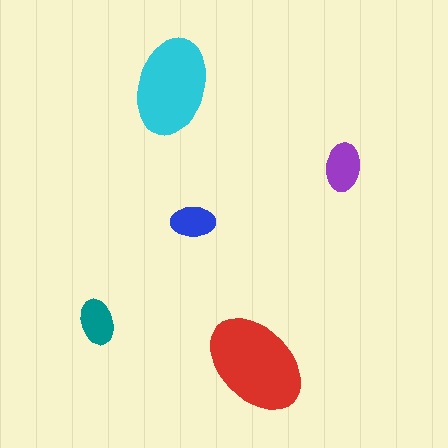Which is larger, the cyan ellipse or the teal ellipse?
The cyan one.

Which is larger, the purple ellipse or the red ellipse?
The red one.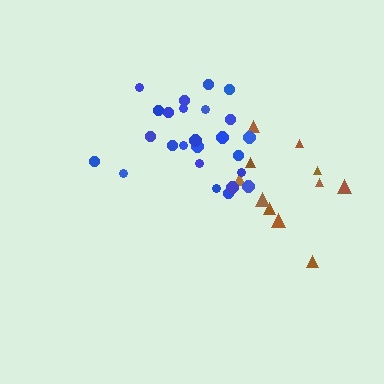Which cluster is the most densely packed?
Blue.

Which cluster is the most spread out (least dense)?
Brown.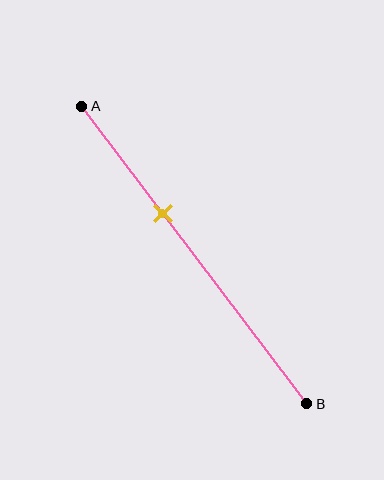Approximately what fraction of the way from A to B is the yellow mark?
The yellow mark is approximately 35% of the way from A to B.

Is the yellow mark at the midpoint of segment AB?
No, the mark is at about 35% from A, not at the 50% midpoint.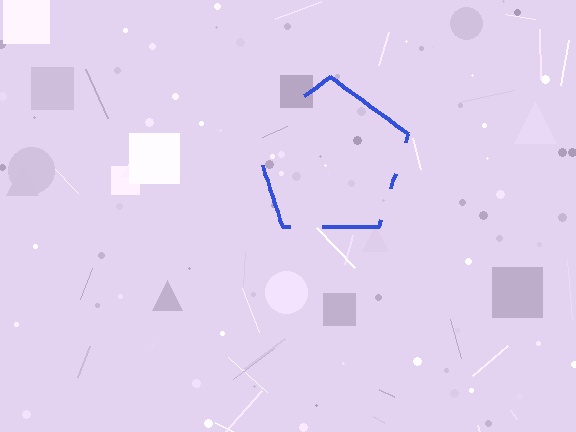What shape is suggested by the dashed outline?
The dashed outline suggests a pentagon.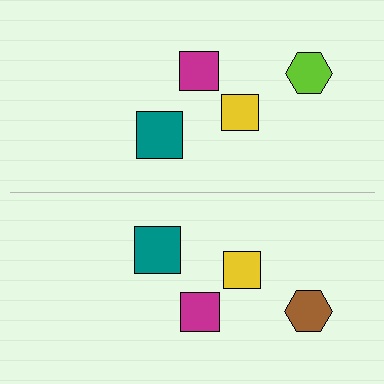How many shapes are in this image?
There are 8 shapes in this image.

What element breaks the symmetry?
The brown hexagon on the bottom side breaks the symmetry — its mirror counterpart is lime.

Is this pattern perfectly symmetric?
No, the pattern is not perfectly symmetric. The brown hexagon on the bottom side breaks the symmetry — its mirror counterpart is lime.